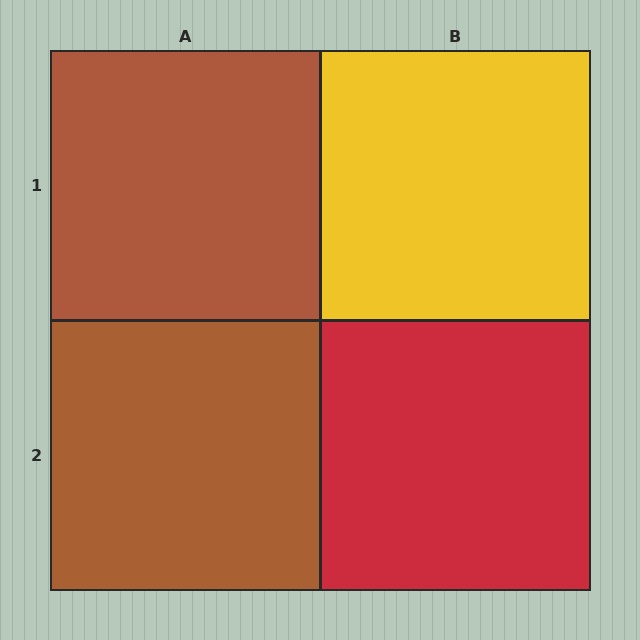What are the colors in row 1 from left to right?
Brown, yellow.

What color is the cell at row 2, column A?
Brown.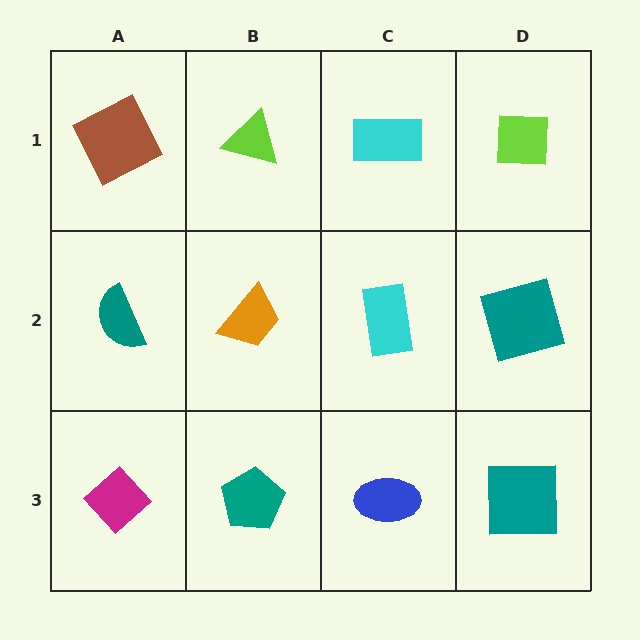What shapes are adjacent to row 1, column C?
A cyan rectangle (row 2, column C), a lime triangle (row 1, column B), a lime square (row 1, column D).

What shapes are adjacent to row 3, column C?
A cyan rectangle (row 2, column C), a teal pentagon (row 3, column B), a teal square (row 3, column D).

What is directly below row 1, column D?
A teal square.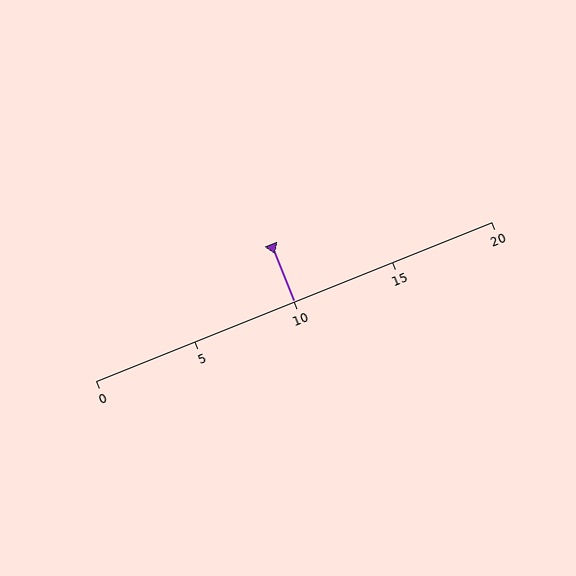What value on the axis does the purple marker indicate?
The marker indicates approximately 10.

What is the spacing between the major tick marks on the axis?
The major ticks are spaced 5 apart.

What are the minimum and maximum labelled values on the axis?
The axis runs from 0 to 20.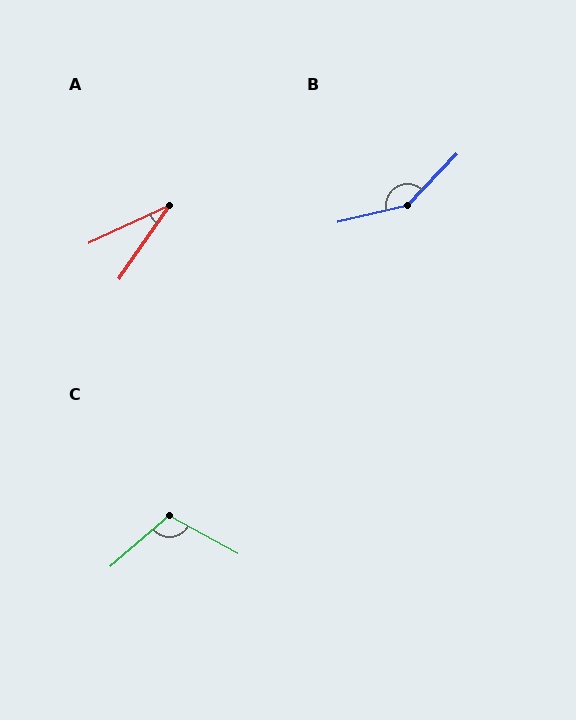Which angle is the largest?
B, at approximately 148 degrees.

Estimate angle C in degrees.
Approximately 111 degrees.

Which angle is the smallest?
A, at approximately 31 degrees.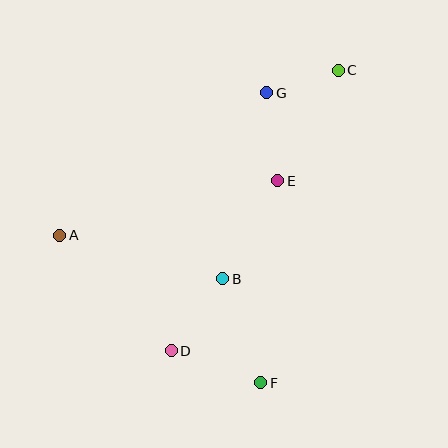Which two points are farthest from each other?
Points C and D are farthest from each other.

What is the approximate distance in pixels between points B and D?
The distance between B and D is approximately 88 pixels.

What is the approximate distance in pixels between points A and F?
The distance between A and F is approximately 249 pixels.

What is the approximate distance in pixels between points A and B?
The distance between A and B is approximately 169 pixels.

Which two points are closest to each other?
Points C and G are closest to each other.